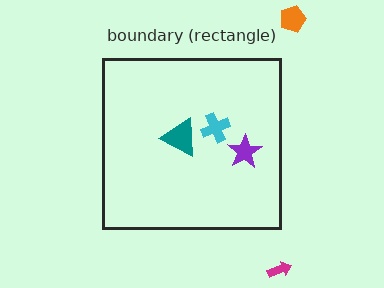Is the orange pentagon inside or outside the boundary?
Outside.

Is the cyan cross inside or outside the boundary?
Inside.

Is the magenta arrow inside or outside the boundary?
Outside.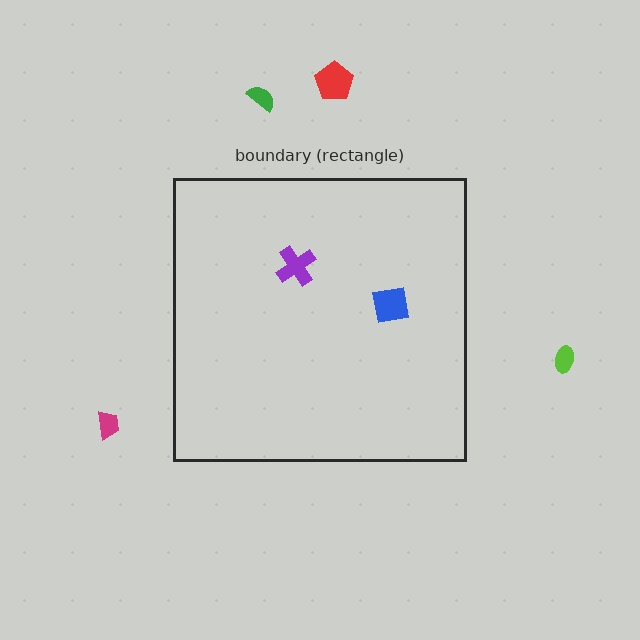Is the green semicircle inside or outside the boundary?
Outside.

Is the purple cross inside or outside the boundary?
Inside.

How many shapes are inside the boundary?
2 inside, 4 outside.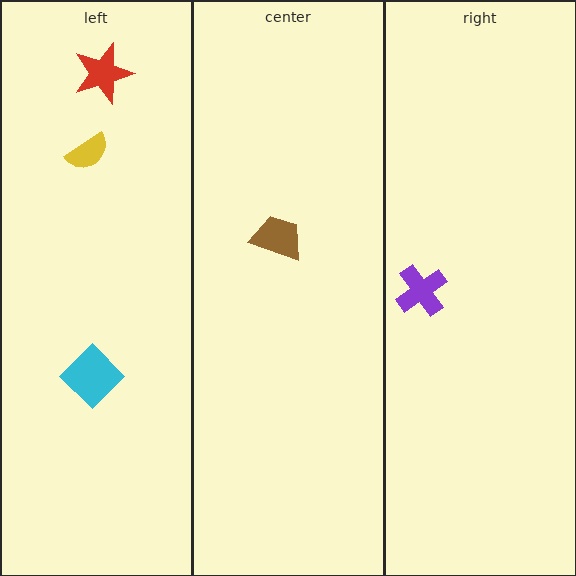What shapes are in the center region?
The brown trapezoid.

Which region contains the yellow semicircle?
The left region.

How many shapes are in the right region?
1.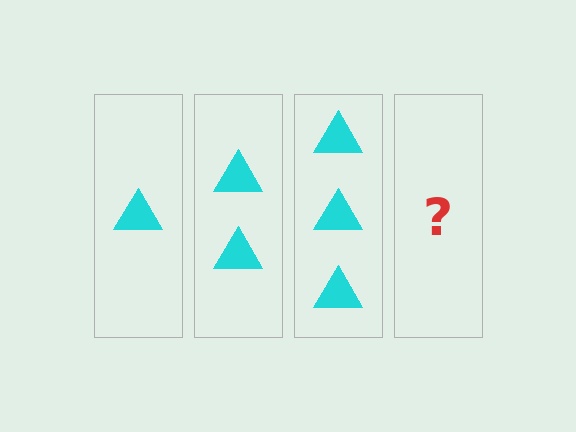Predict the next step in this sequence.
The next step is 4 triangles.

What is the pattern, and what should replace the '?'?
The pattern is that each step adds one more triangle. The '?' should be 4 triangles.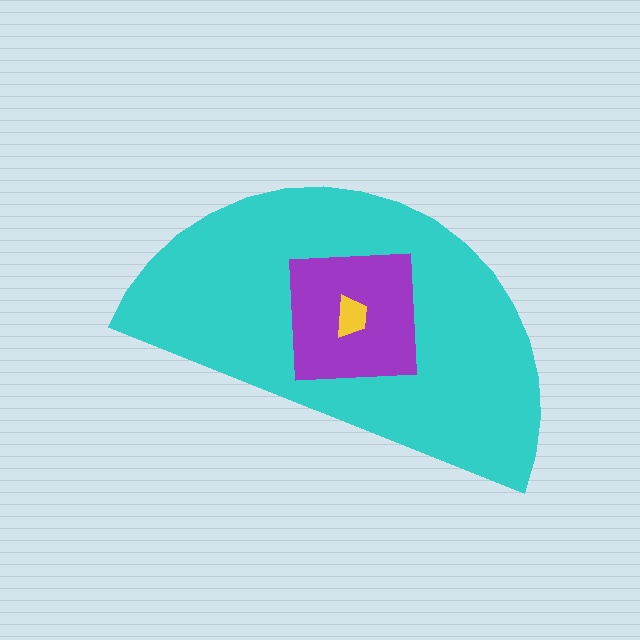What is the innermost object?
The yellow trapezoid.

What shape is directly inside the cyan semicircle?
The purple square.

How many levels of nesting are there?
3.